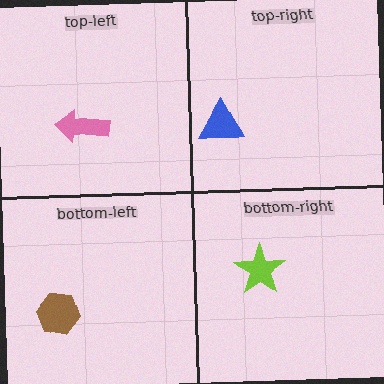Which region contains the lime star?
The bottom-right region.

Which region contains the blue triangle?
The top-right region.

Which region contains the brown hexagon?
The bottom-left region.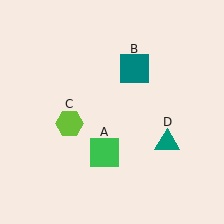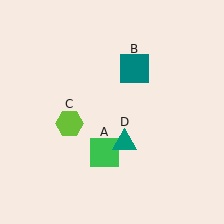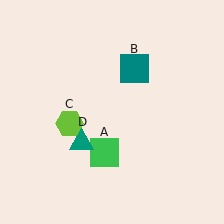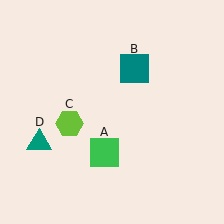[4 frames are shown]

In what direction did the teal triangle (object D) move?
The teal triangle (object D) moved left.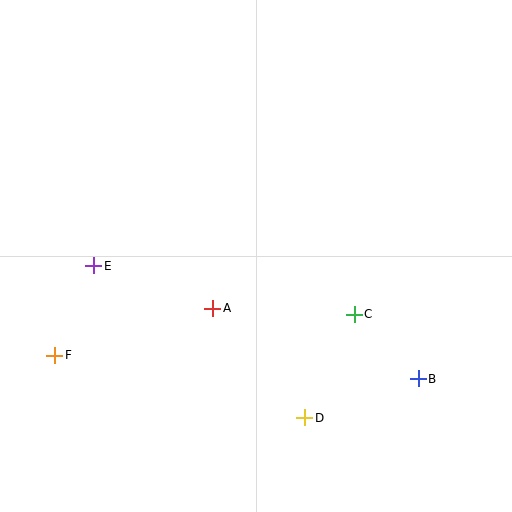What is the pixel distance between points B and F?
The distance between B and F is 364 pixels.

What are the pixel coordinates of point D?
Point D is at (305, 418).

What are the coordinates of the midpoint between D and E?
The midpoint between D and E is at (199, 342).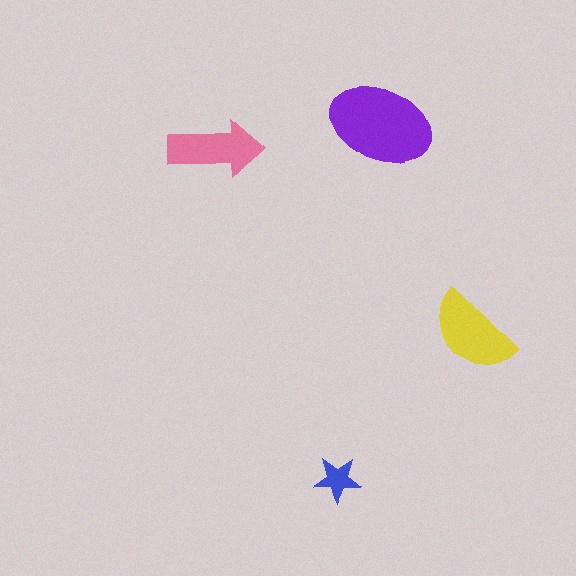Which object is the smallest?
The blue star.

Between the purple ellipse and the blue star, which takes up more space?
The purple ellipse.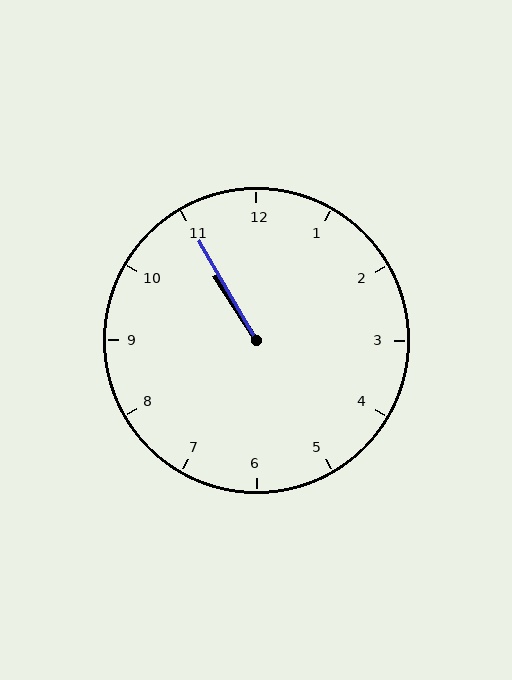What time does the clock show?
10:55.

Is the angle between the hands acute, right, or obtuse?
It is acute.